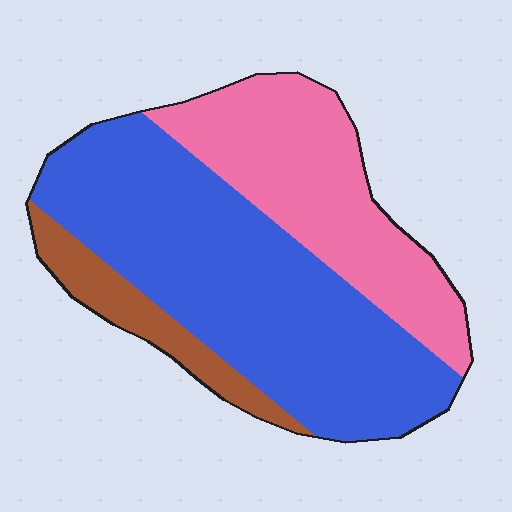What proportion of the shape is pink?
Pink covers around 35% of the shape.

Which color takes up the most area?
Blue, at roughly 55%.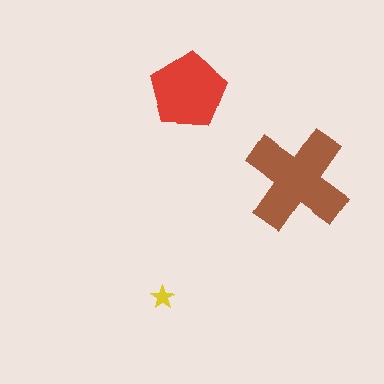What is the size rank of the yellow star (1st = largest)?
3rd.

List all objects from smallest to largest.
The yellow star, the red pentagon, the brown cross.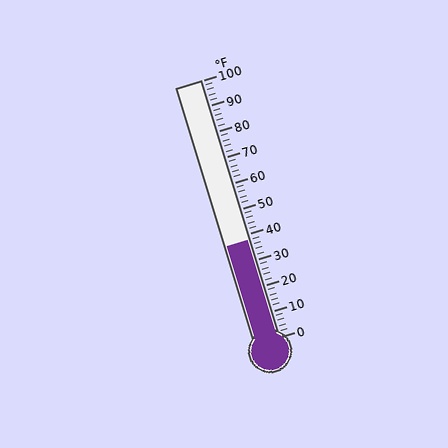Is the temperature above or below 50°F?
The temperature is below 50°F.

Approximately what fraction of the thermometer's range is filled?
The thermometer is filled to approximately 40% of its range.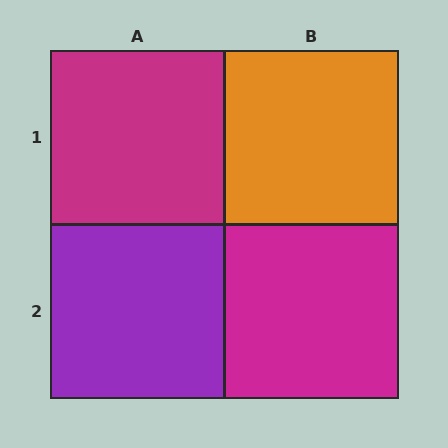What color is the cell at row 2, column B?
Magenta.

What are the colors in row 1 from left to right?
Magenta, orange.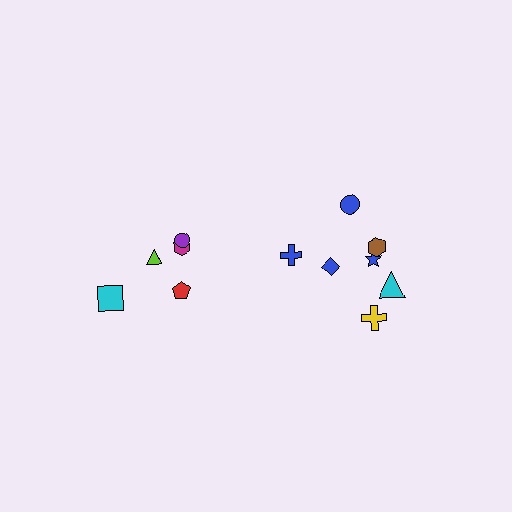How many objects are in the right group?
There are 7 objects.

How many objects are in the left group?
There are 5 objects.